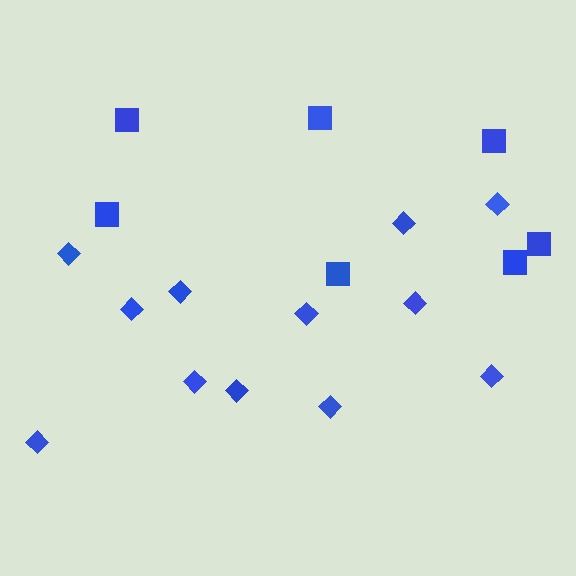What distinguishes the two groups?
There are 2 groups: one group of diamonds (12) and one group of squares (7).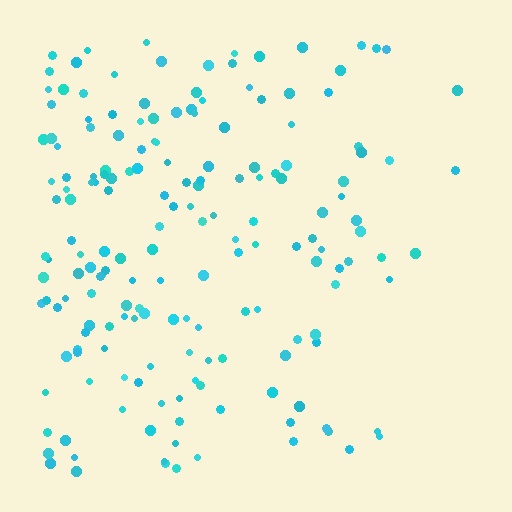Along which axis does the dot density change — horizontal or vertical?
Horizontal.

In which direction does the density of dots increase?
From right to left, with the left side densest.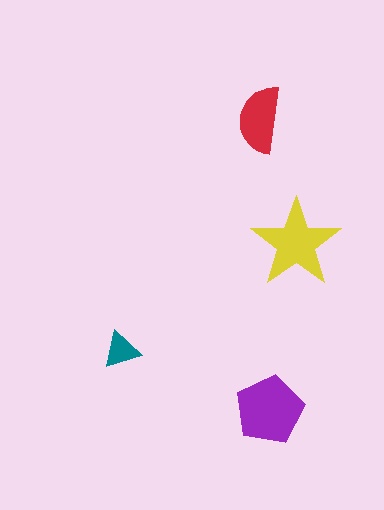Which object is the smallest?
The teal triangle.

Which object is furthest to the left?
The teal triangle is leftmost.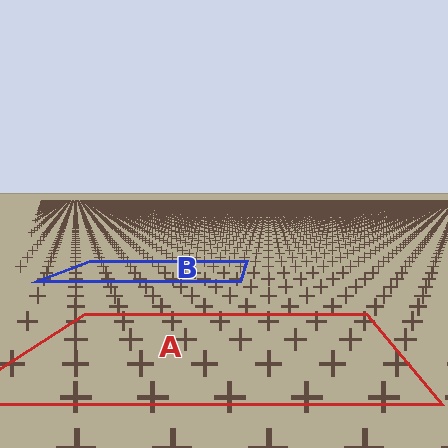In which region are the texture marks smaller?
The texture marks are smaller in region B, because it is farther away.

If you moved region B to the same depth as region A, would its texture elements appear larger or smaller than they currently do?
They would appear larger. At a closer depth, the same texture elements are projected at a bigger on-screen size.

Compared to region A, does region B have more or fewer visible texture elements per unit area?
Region B has more texture elements per unit area — they are packed more densely because it is farther away.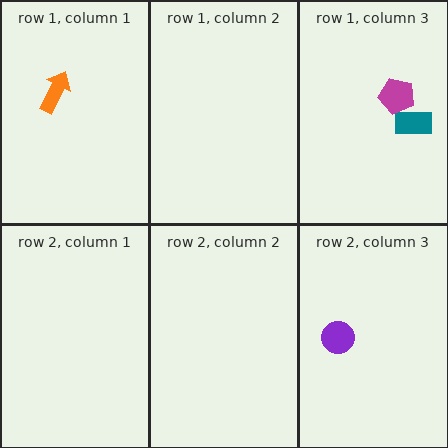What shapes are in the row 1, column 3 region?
The teal rectangle, the magenta pentagon.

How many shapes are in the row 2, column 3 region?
1.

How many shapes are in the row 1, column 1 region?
1.